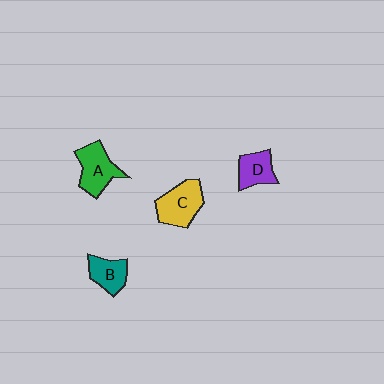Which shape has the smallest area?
Shape B (teal).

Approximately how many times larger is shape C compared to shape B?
Approximately 1.4 times.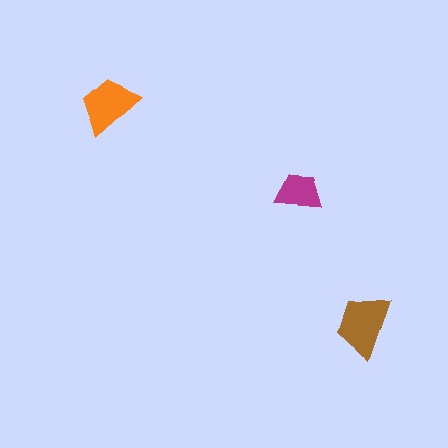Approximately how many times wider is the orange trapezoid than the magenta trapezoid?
About 1.5 times wider.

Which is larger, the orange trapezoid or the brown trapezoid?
The brown one.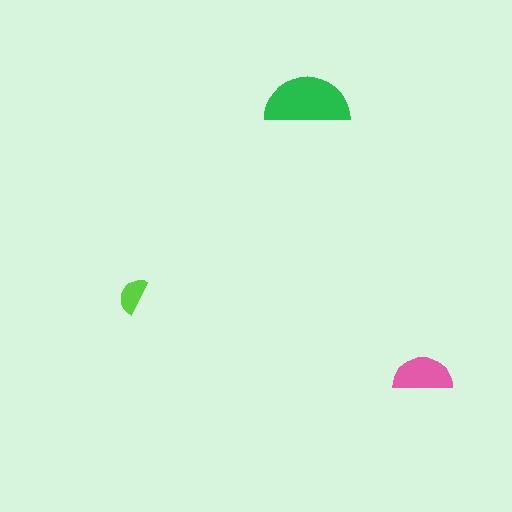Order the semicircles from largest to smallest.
the green one, the pink one, the lime one.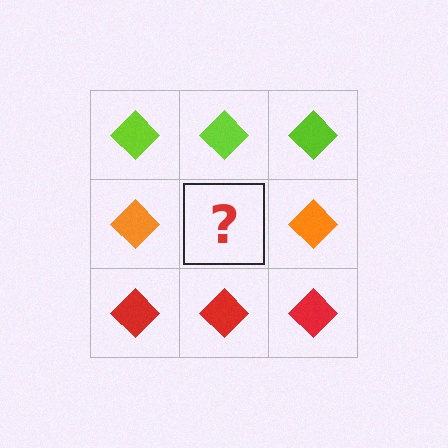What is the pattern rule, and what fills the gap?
The rule is that each row has a consistent color. The gap should be filled with an orange diamond.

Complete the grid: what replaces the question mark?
The question mark should be replaced with an orange diamond.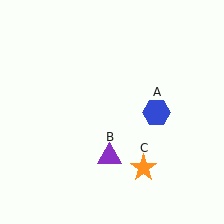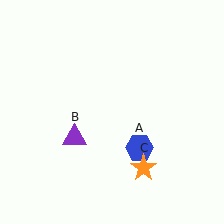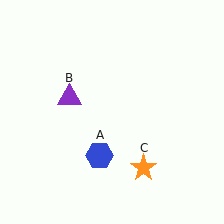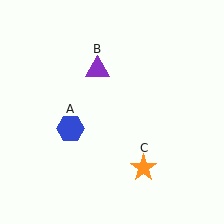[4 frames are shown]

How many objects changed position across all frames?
2 objects changed position: blue hexagon (object A), purple triangle (object B).